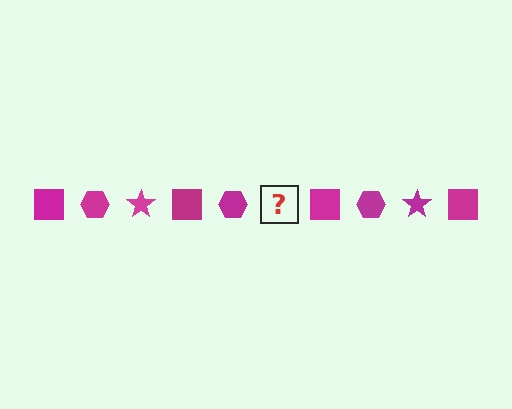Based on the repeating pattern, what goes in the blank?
The blank should be a magenta star.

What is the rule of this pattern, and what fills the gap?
The rule is that the pattern cycles through square, hexagon, star shapes in magenta. The gap should be filled with a magenta star.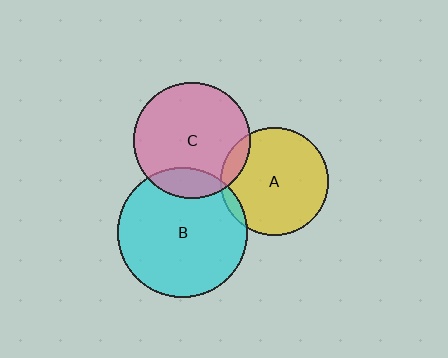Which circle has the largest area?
Circle B (cyan).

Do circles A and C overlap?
Yes.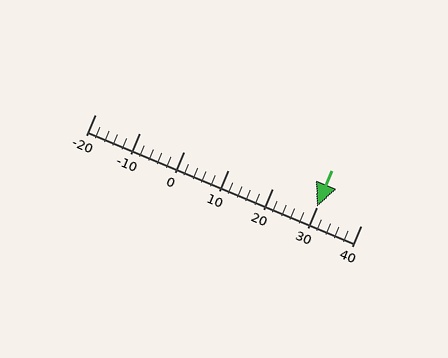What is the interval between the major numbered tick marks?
The major tick marks are spaced 10 units apart.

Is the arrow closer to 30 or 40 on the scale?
The arrow is closer to 30.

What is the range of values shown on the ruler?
The ruler shows values from -20 to 40.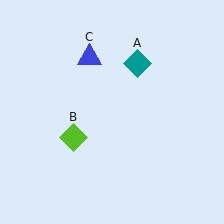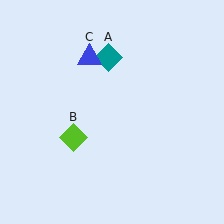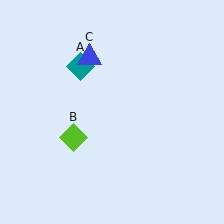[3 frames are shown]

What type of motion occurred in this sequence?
The teal diamond (object A) rotated counterclockwise around the center of the scene.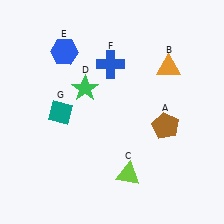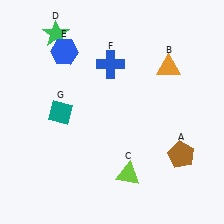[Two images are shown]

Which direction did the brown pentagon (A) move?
The brown pentagon (A) moved down.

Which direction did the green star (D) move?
The green star (D) moved up.